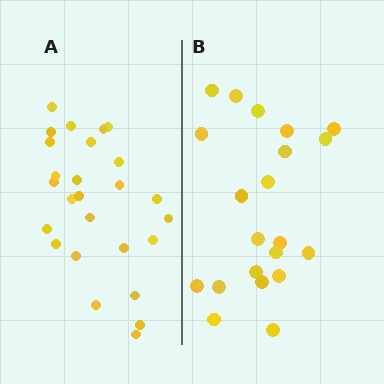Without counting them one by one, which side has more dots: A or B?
Region A (the left region) has more dots.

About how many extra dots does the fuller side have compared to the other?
Region A has about 5 more dots than region B.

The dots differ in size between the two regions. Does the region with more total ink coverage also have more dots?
No. Region B has more total ink coverage because its dots are larger, but region A actually contains more individual dots. Total area can be misleading — the number of items is what matters here.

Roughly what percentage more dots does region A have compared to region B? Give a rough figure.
About 25% more.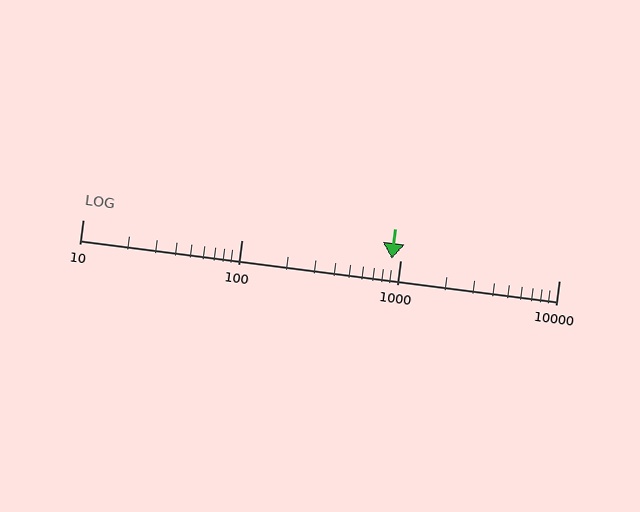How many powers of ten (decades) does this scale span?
The scale spans 3 decades, from 10 to 10000.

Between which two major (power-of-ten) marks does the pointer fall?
The pointer is between 100 and 1000.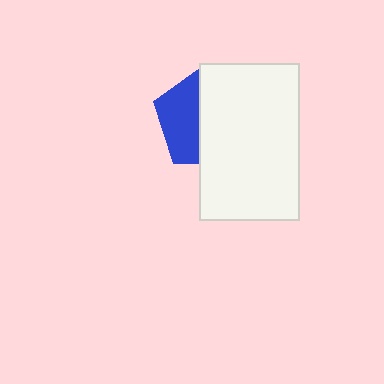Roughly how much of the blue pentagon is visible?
A small part of it is visible (roughly 41%).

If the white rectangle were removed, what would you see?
You would see the complete blue pentagon.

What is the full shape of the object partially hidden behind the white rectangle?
The partially hidden object is a blue pentagon.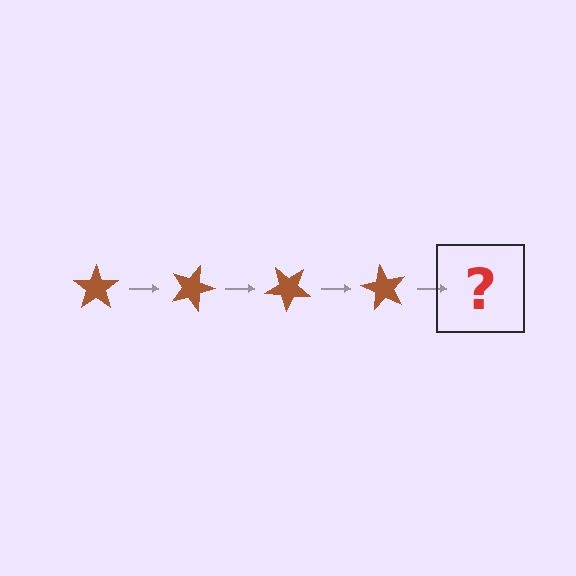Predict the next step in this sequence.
The next step is a brown star rotated 80 degrees.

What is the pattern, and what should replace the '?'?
The pattern is that the star rotates 20 degrees each step. The '?' should be a brown star rotated 80 degrees.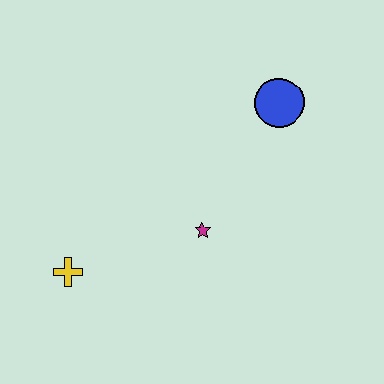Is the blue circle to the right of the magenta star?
Yes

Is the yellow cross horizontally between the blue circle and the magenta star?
No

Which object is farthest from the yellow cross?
The blue circle is farthest from the yellow cross.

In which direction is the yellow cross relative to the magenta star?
The yellow cross is to the left of the magenta star.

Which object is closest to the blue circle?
The magenta star is closest to the blue circle.